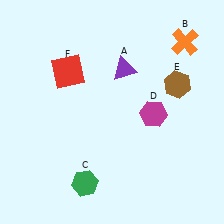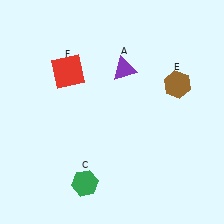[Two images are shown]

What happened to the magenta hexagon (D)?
The magenta hexagon (D) was removed in Image 2. It was in the bottom-right area of Image 1.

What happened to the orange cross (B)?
The orange cross (B) was removed in Image 2. It was in the top-right area of Image 1.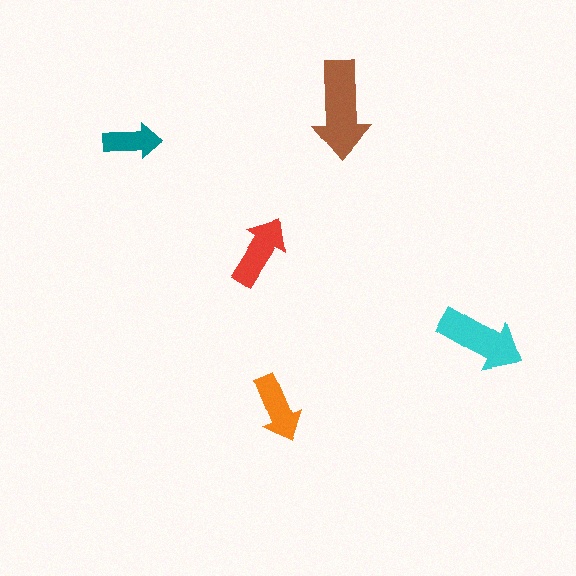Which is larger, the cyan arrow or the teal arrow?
The cyan one.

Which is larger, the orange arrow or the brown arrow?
The brown one.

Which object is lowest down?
The orange arrow is bottommost.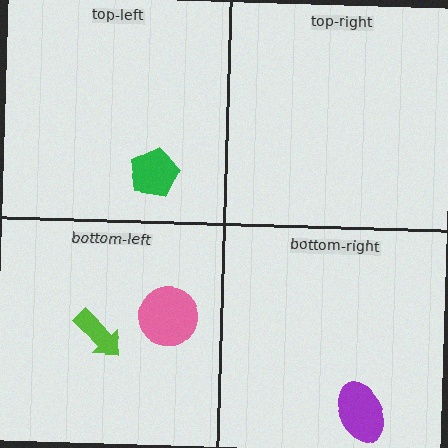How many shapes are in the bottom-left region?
2.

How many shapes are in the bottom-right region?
1.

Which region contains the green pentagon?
The top-left region.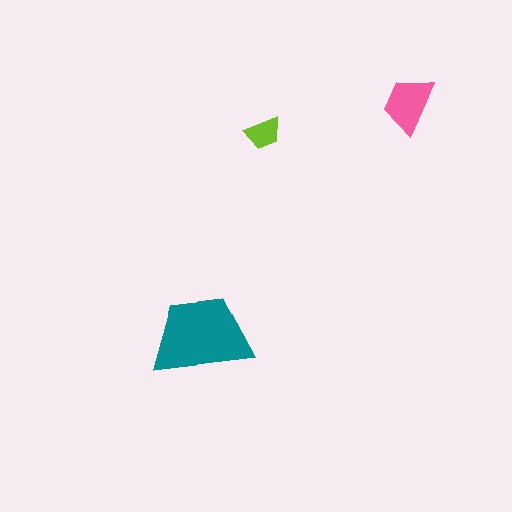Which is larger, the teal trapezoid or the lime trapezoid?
The teal one.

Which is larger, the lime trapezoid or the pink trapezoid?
The pink one.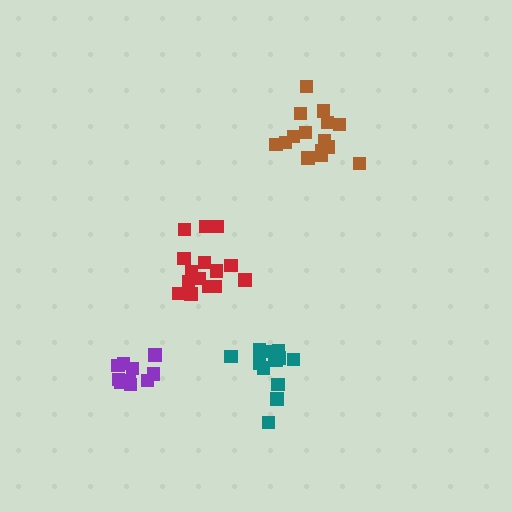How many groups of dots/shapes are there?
There are 4 groups.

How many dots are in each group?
Group 1: 10 dots, Group 2: 14 dots, Group 3: 15 dots, Group 4: 15 dots (54 total).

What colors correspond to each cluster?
The clusters are colored: purple, teal, red, brown.